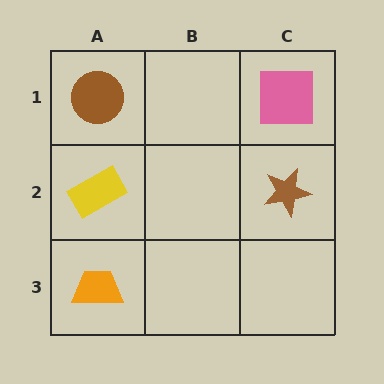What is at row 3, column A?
An orange trapezoid.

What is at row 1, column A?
A brown circle.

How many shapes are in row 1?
2 shapes.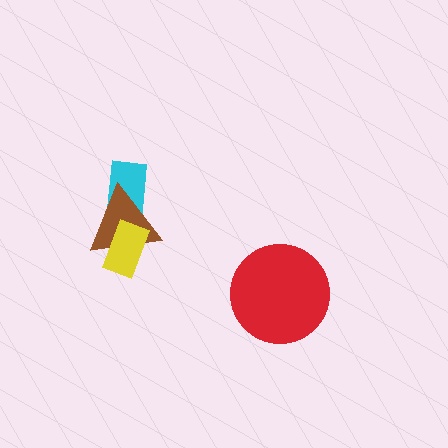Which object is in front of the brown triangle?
The yellow rectangle is in front of the brown triangle.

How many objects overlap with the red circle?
0 objects overlap with the red circle.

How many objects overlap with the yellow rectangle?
1 object overlaps with the yellow rectangle.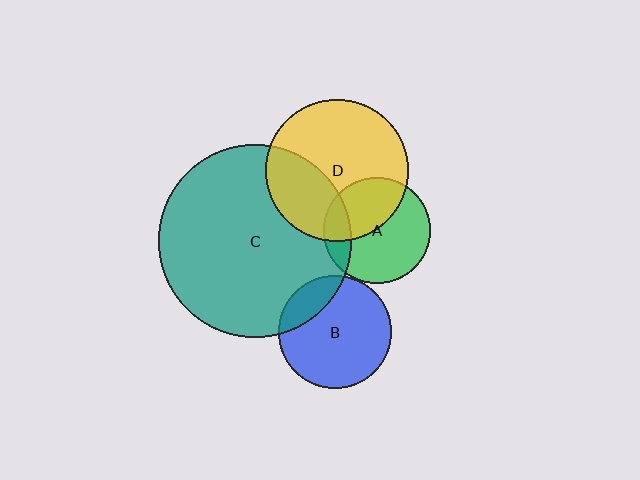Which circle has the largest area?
Circle C (teal).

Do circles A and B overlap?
Yes.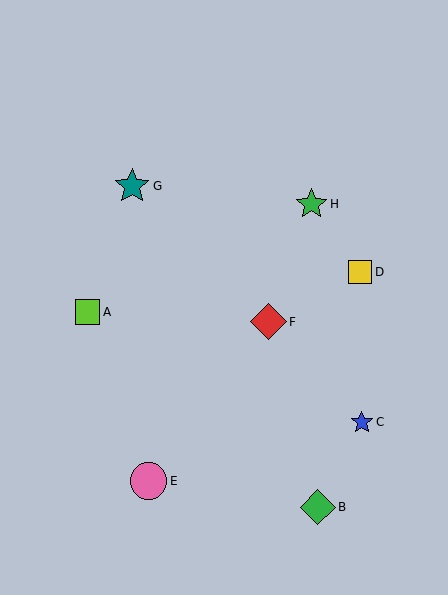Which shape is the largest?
The pink circle (labeled E) is the largest.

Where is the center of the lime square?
The center of the lime square is at (87, 312).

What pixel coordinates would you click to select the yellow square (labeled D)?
Click at (360, 272) to select the yellow square D.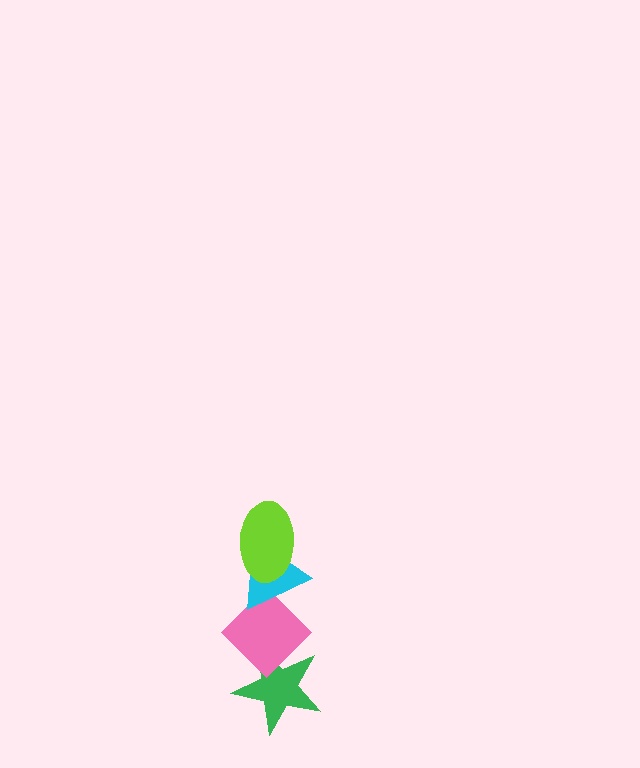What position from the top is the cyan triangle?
The cyan triangle is 2nd from the top.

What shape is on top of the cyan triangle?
The lime ellipse is on top of the cyan triangle.